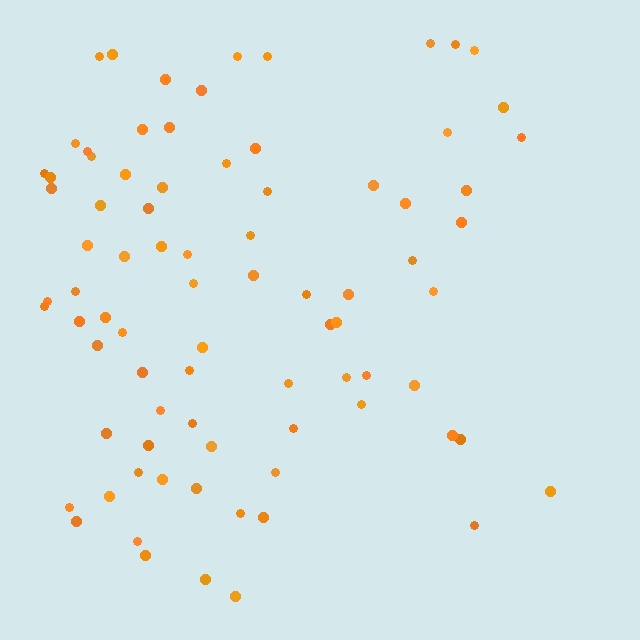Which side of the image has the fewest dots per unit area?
The right.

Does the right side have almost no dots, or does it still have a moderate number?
Still a moderate number, just noticeably fewer than the left.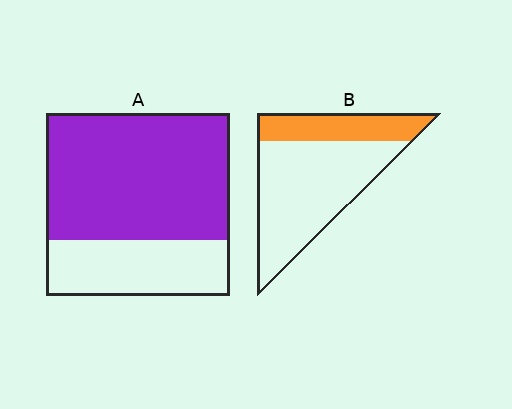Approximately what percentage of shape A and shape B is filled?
A is approximately 70% and B is approximately 30%.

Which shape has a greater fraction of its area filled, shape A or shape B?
Shape A.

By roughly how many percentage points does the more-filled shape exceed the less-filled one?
By roughly 40 percentage points (A over B).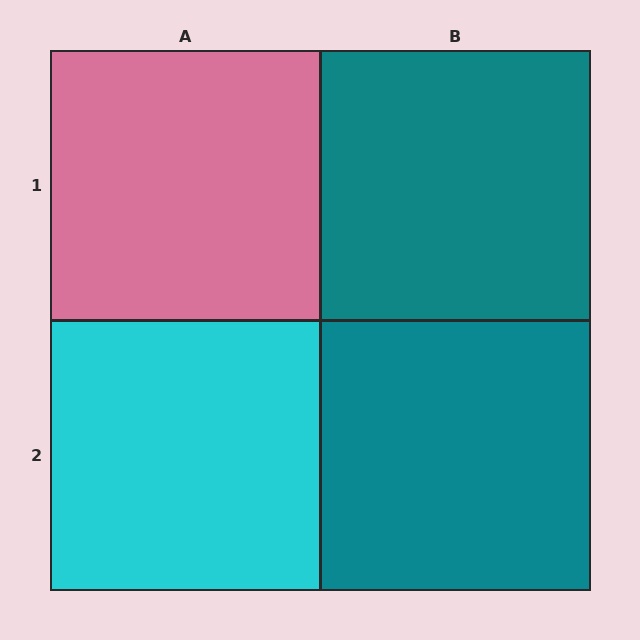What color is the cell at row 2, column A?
Cyan.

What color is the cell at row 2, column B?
Teal.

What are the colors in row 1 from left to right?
Pink, teal.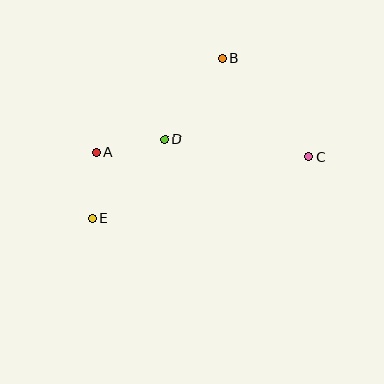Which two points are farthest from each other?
Points C and E are farthest from each other.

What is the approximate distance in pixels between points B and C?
The distance between B and C is approximately 131 pixels.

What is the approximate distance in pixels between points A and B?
The distance between A and B is approximately 157 pixels.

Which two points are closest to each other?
Points A and E are closest to each other.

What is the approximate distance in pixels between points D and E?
The distance between D and E is approximately 107 pixels.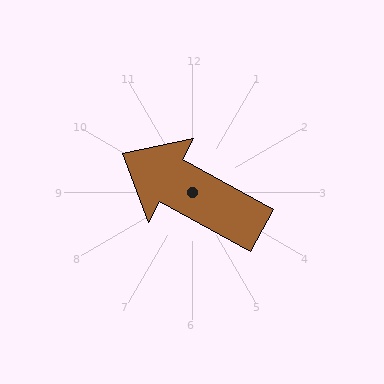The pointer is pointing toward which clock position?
Roughly 10 o'clock.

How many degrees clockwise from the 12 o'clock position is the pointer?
Approximately 299 degrees.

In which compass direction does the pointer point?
Northwest.